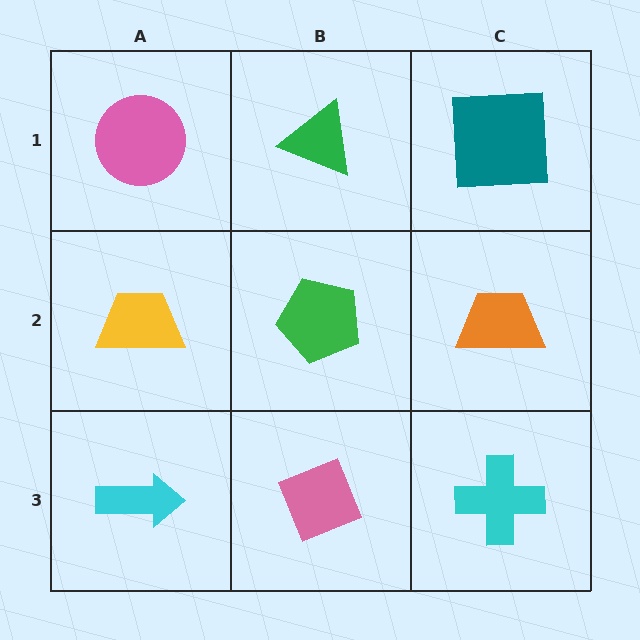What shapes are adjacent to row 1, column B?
A green pentagon (row 2, column B), a pink circle (row 1, column A), a teal square (row 1, column C).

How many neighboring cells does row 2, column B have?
4.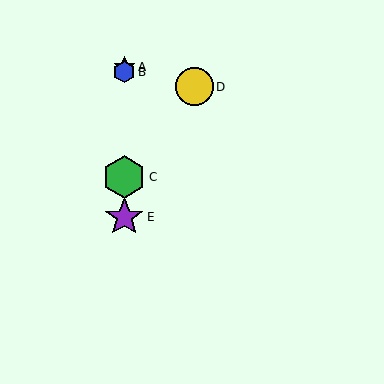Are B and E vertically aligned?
Yes, both are at x≈124.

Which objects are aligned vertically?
Objects A, B, C, E are aligned vertically.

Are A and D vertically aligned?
No, A is at x≈124 and D is at x≈194.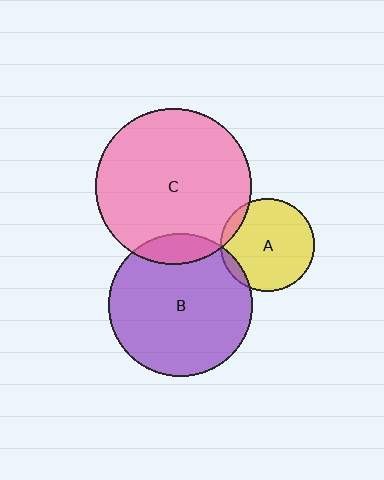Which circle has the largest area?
Circle C (pink).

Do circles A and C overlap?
Yes.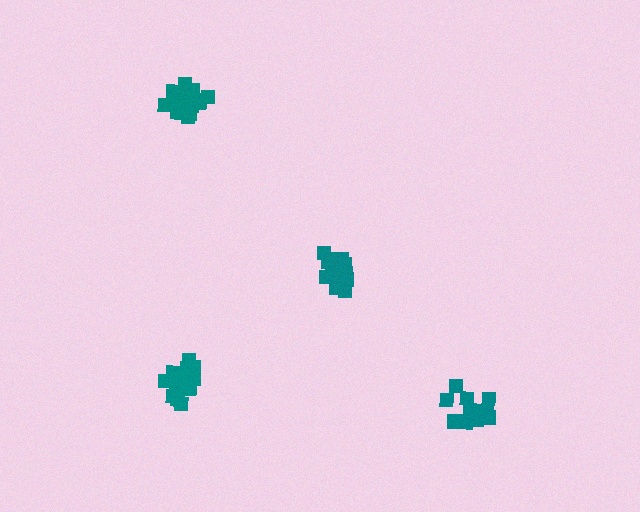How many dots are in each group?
Group 1: 15 dots, Group 2: 21 dots, Group 3: 16 dots, Group 4: 16 dots (68 total).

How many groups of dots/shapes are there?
There are 4 groups.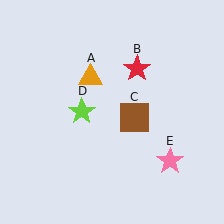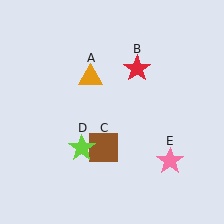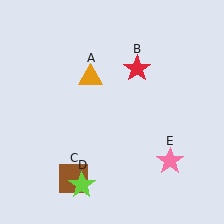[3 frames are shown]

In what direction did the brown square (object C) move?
The brown square (object C) moved down and to the left.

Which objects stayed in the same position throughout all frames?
Orange triangle (object A) and red star (object B) and pink star (object E) remained stationary.